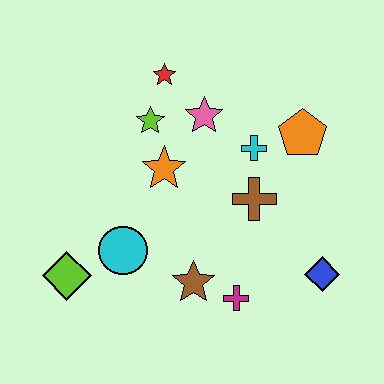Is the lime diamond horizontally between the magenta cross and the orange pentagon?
No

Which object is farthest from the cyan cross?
The lime diamond is farthest from the cyan cross.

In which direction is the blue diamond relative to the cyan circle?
The blue diamond is to the right of the cyan circle.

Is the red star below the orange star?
No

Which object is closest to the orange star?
The lime star is closest to the orange star.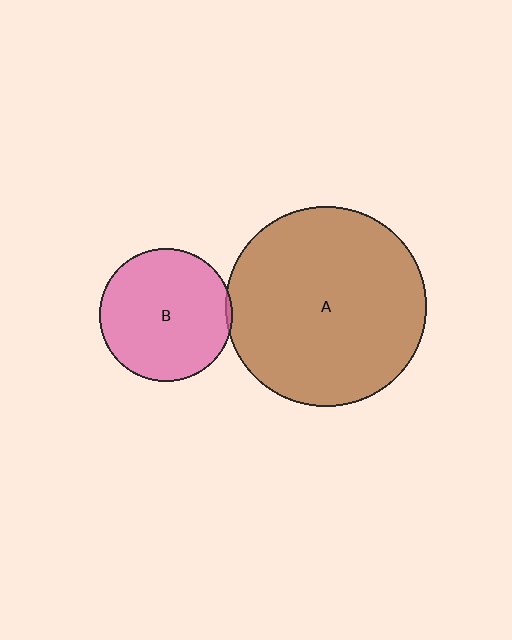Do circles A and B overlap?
Yes.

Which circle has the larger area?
Circle A (brown).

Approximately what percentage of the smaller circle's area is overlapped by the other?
Approximately 5%.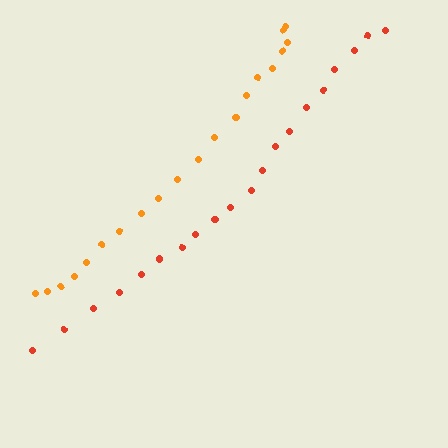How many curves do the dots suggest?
There are 2 distinct paths.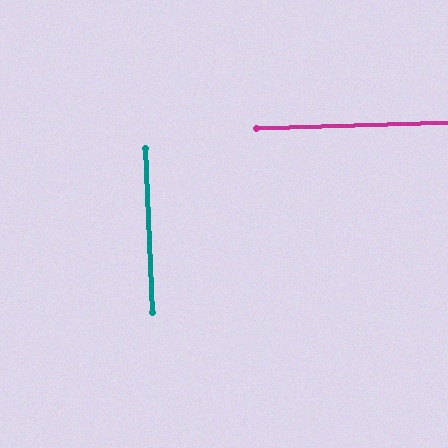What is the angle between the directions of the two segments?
Approximately 89 degrees.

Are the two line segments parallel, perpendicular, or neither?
Perpendicular — they meet at approximately 89°.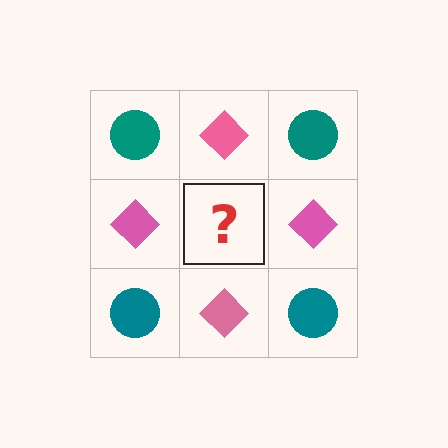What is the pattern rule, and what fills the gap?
The rule is that it alternates teal circle and pink diamond in a checkerboard pattern. The gap should be filled with a teal circle.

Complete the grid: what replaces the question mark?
The question mark should be replaced with a teal circle.